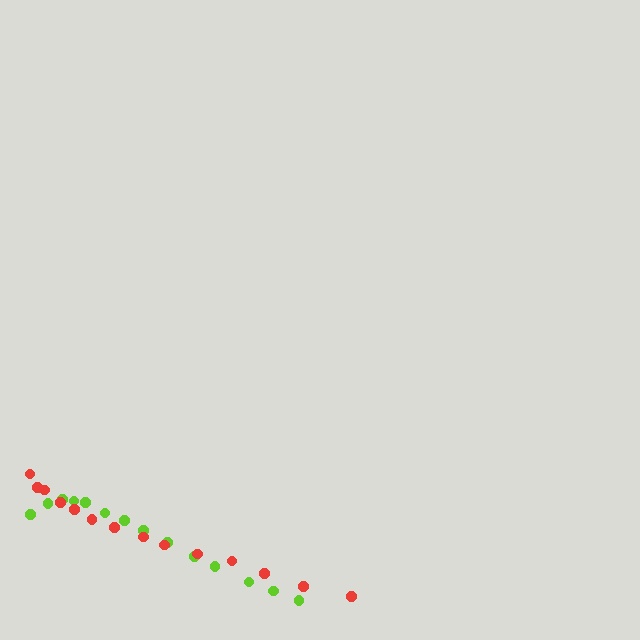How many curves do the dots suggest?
There are 2 distinct paths.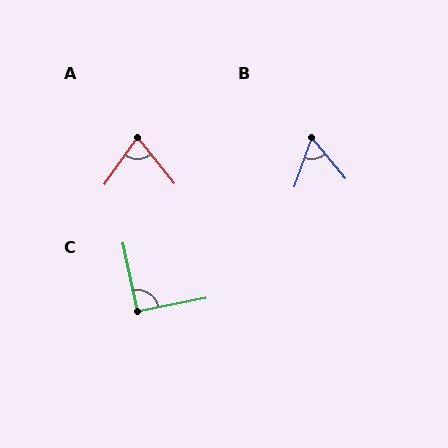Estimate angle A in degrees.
Approximately 75 degrees.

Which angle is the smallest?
B, at approximately 59 degrees.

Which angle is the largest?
C, at approximately 90 degrees.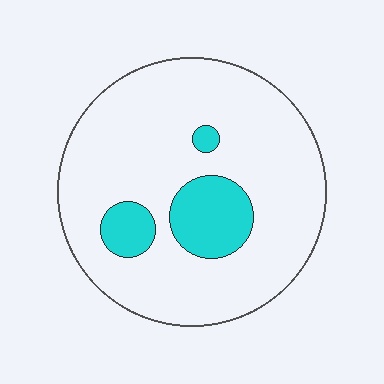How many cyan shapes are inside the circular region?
3.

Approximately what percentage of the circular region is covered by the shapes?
Approximately 15%.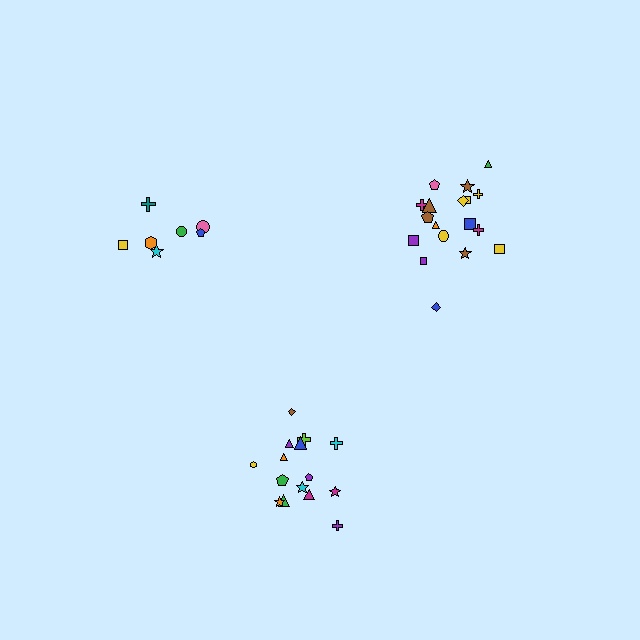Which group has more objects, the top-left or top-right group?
The top-right group.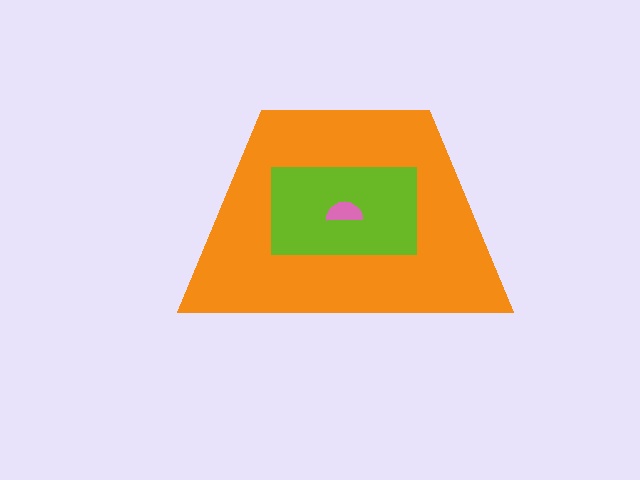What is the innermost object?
The pink semicircle.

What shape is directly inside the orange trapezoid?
The lime rectangle.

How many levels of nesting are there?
3.